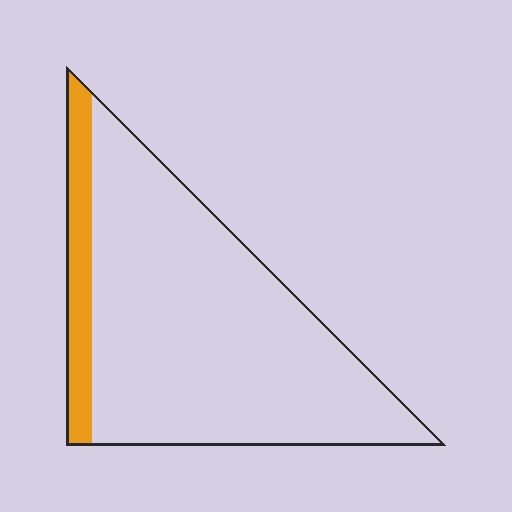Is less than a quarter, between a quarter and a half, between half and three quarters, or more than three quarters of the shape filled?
Less than a quarter.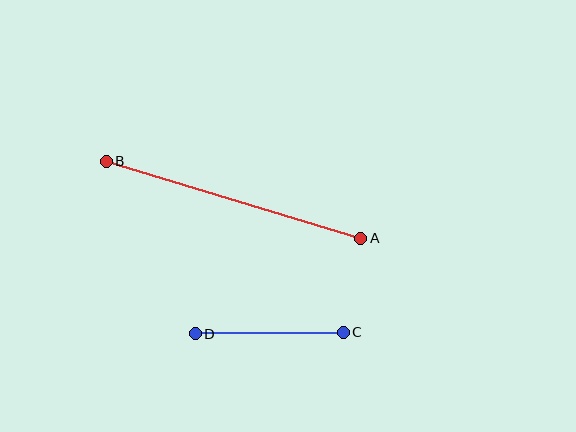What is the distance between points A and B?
The distance is approximately 266 pixels.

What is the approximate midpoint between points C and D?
The midpoint is at approximately (269, 333) pixels.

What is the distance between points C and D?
The distance is approximately 148 pixels.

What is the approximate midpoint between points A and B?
The midpoint is at approximately (234, 200) pixels.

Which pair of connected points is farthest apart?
Points A and B are farthest apart.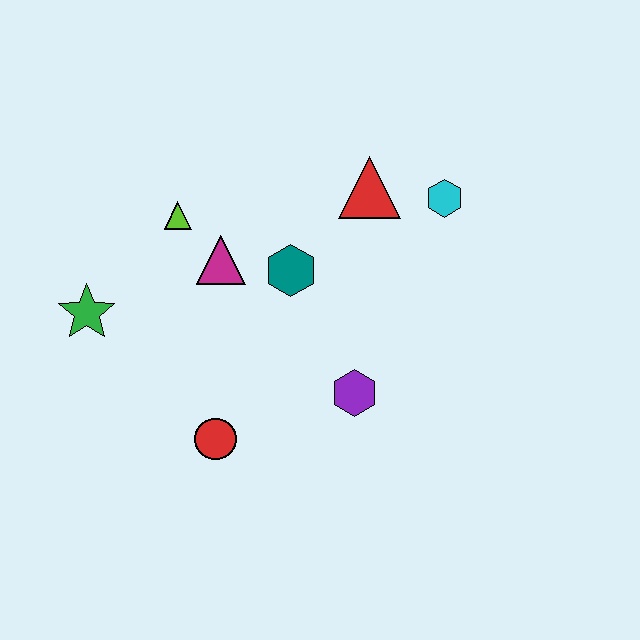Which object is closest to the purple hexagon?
The teal hexagon is closest to the purple hexagon.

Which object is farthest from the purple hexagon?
The green star is farthest from the purple hexagon.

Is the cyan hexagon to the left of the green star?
No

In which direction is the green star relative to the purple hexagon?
The green star is to the left of the purple hexagon.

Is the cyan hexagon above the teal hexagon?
Yes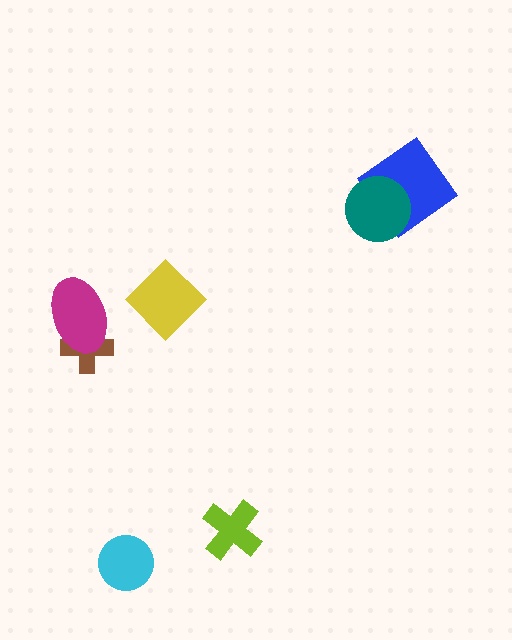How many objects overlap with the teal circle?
1 object overlaps with the teal circle.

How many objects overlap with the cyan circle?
0 objects overlap with the cyan circle.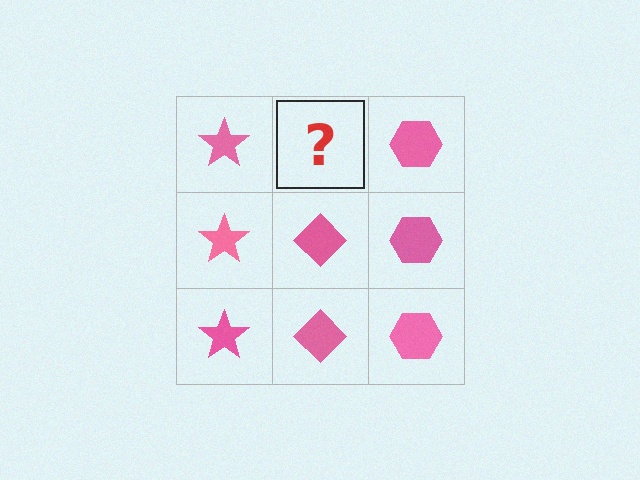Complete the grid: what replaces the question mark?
The question mark should be replaced with a pink diamond.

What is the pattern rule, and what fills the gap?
The rule is that each column has a consistent shape. The gap should be filled with a pink diamond.